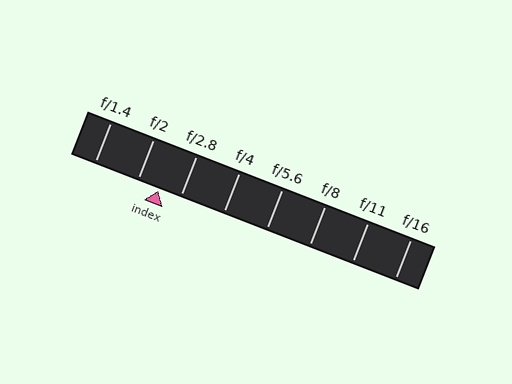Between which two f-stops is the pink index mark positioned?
The index mark is between f/2 and f/2.8.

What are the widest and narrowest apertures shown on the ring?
The widest aperture shown is f/1.4 and the narrowest is f/16.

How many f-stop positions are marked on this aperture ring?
There are 8 f-stop positions marked.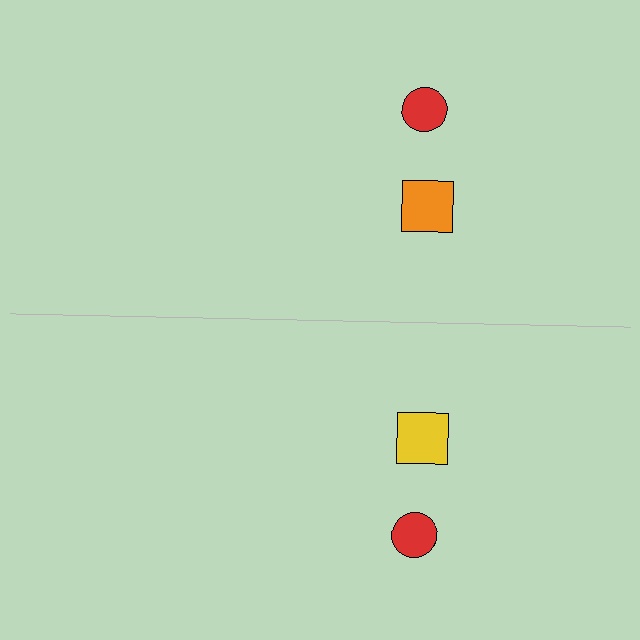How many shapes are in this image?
There are 4 shapes in this image.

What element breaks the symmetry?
The yellow square on the bottom side breaks the symmetry — its mirror counterpart is orange.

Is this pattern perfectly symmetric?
No, the pattern is not perfectly symmetric. The yellow square on the bottom side breaks the symmetry — its mirror counterpart is orange.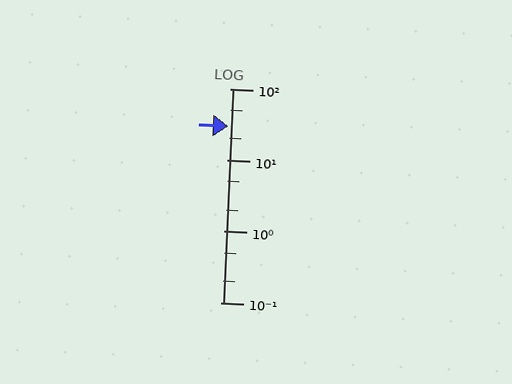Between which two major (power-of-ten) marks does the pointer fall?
The pointer is between 10 and 100.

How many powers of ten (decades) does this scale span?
The scale spans 3 decades, from 0.1 to 100.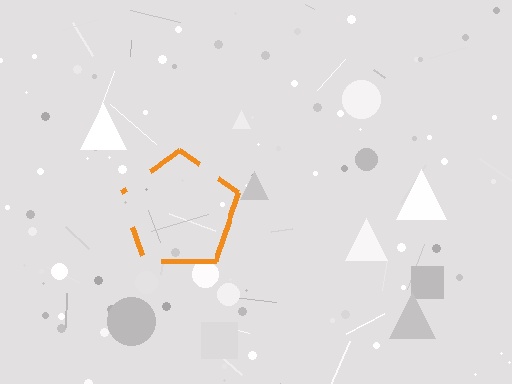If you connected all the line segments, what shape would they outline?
They would outline a pentagon.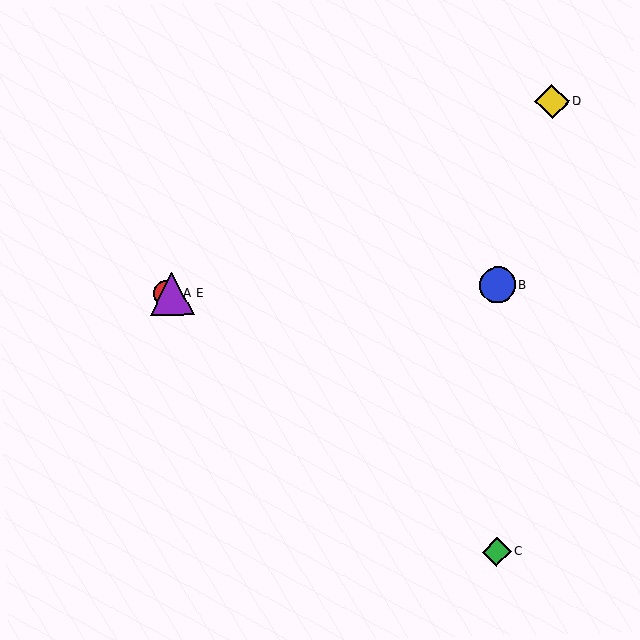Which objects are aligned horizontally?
Objects A, B, E are aligned horizontally.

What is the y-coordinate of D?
Object D is at y≈101.